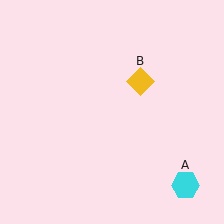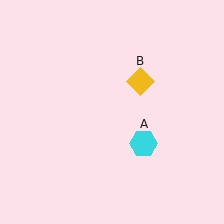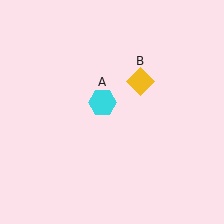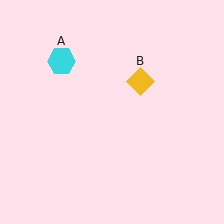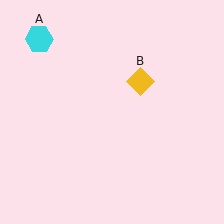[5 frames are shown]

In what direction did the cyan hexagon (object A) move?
The cyan hexagon (object A) moved up and to the left.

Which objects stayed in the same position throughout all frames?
Yellow diamond (object B) remained stationary.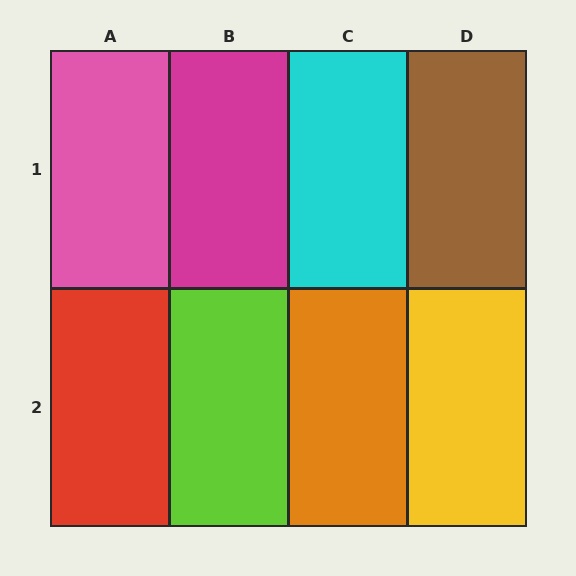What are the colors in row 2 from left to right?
Red, lime, orange, yellow.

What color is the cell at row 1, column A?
Pink.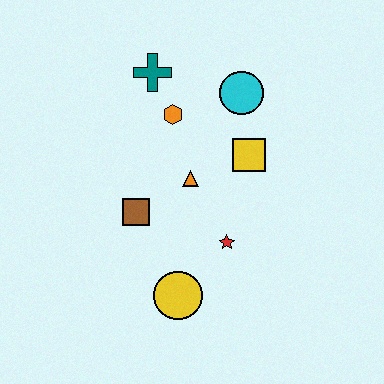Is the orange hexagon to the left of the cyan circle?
Yes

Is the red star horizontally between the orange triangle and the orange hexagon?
No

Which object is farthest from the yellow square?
The yellow circle is farthest from the yellow square.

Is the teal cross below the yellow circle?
No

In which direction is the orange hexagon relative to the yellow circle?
The orange hexagon is above the yellow circle.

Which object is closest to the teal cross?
The orange hexagon is closest to the teal cross.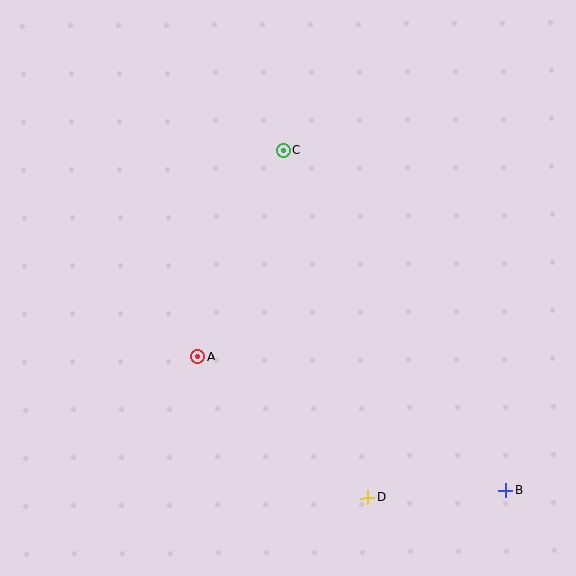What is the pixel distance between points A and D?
The distance between A and D is 221 pixels.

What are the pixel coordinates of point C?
Point C is at (283, 150).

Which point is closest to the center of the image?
Point A at (198, 356) is closest to the center.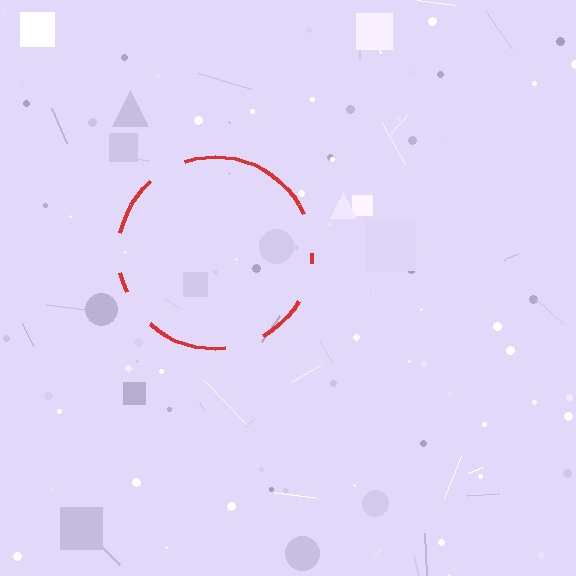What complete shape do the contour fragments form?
The contour fragments form a circle.